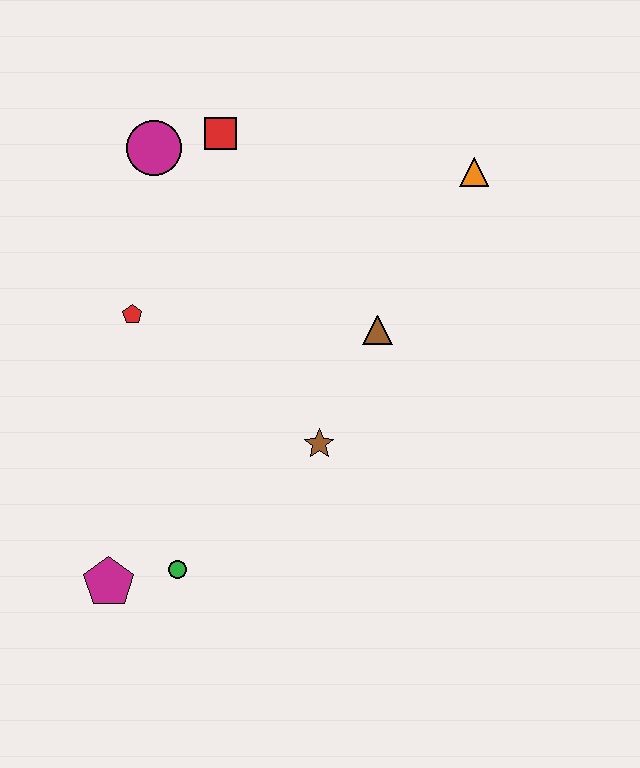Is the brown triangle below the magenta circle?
Yes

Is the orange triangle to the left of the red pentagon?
No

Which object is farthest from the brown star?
The magenta circle is farthest from the brown star.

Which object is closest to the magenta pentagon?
The green circle is closest to the magenta pentagon.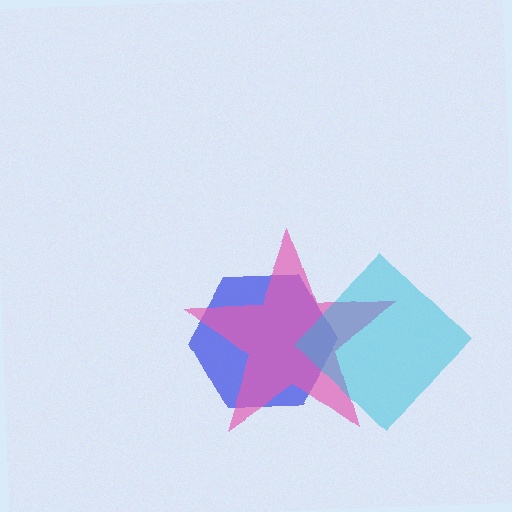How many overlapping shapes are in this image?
There are 3 overlapping shapes in the image.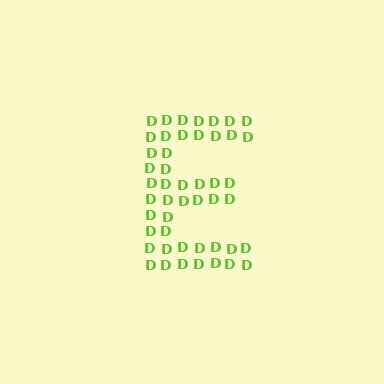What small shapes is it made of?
It is made of small letter D's.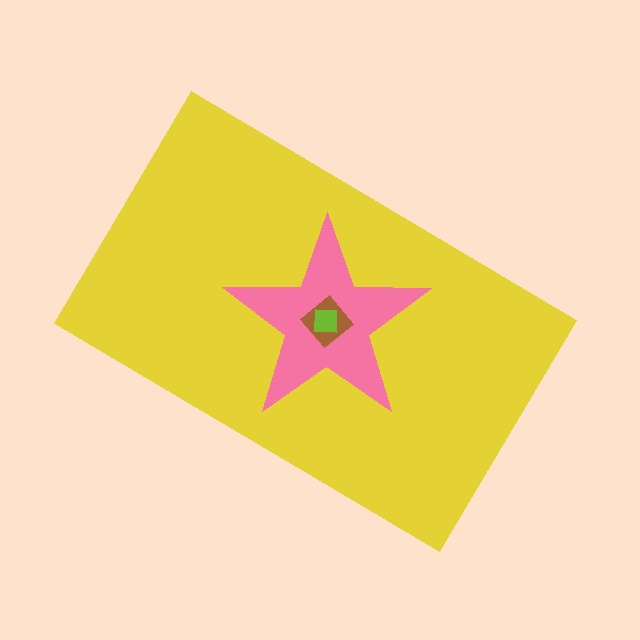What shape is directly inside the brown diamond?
The lime square.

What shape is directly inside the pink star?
The brown diamond.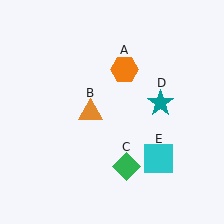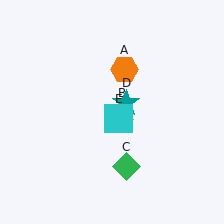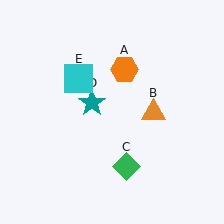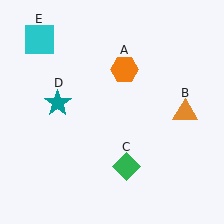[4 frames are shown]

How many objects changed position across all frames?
3 objects changed position: orange triangle (object B), teal star (object D), cyan square (object E).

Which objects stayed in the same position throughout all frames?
Orange hexagon (object A) and green diamond (object C) remained stationary.